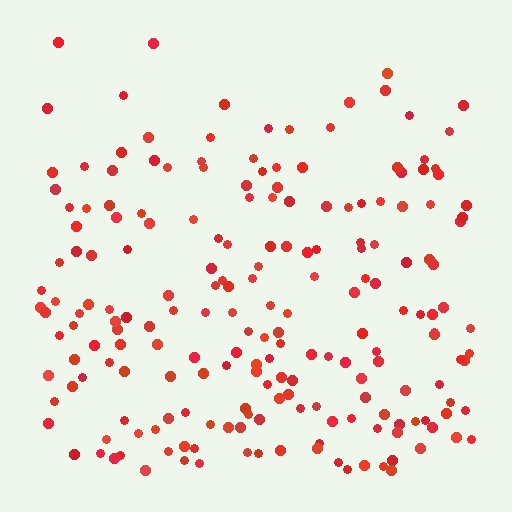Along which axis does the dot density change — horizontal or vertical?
Vertical.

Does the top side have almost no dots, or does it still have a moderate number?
Still a moderate number, just noticeably fewer than the bottom.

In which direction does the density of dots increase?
From top to bottom, with the bottom side densest.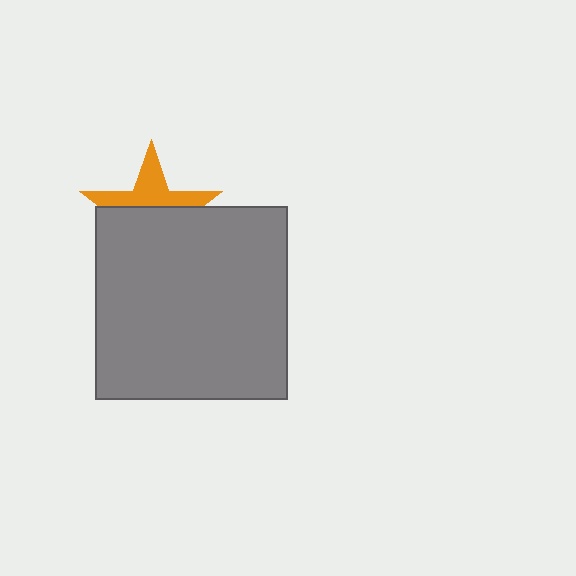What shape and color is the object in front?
The object in front is a gray square.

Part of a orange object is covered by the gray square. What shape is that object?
It is a star.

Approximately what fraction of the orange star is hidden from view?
Roughly 59% of the orange star is hidden behind the gray square.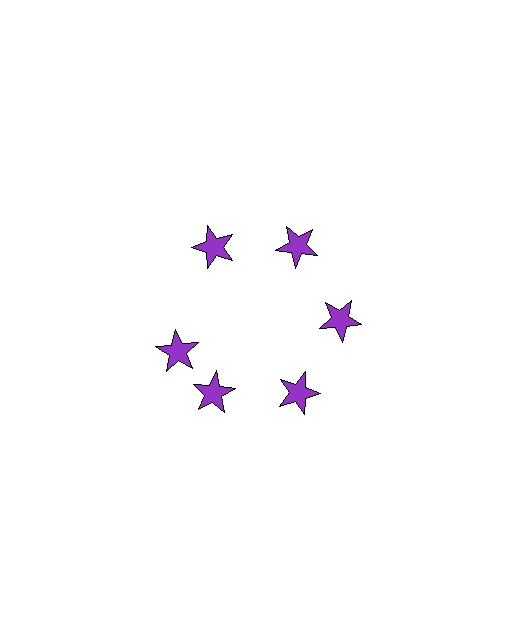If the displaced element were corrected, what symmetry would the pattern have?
It would have 6-fold rotational symmetry — the pattern would map onto itself every 60 degrees.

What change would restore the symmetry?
The symmetry would be restored by rotating it back into even spacing with its neighbors so that all 6 stars sit at equal angles and equal distance from the center.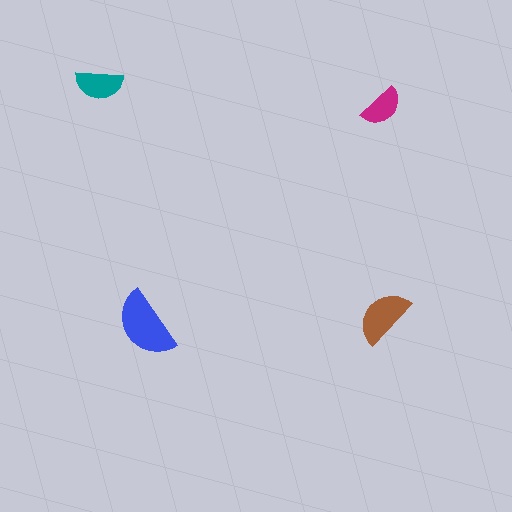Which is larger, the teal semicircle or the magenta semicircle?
The teal one.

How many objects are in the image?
There are 4 objects in the image.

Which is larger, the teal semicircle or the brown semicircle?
The brown one.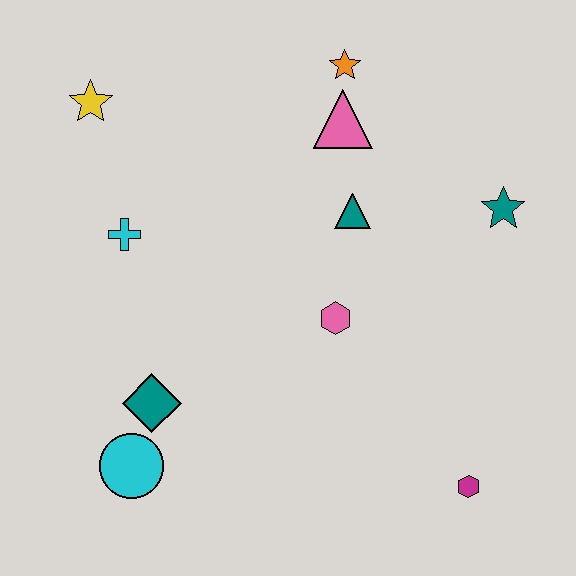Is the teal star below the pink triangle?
Yes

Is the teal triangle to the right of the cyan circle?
Yes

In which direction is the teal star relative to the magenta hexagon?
The teal star is above the magenta hexagon.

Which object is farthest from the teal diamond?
The teal star is farthest from the teal diamond.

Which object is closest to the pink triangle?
The orange star is closest to the pink triangle.